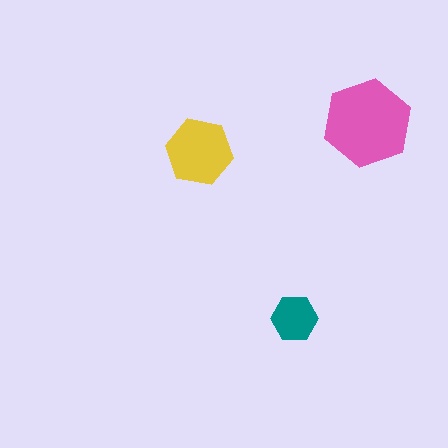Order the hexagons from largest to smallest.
the pink one, the yellow one, the teal one.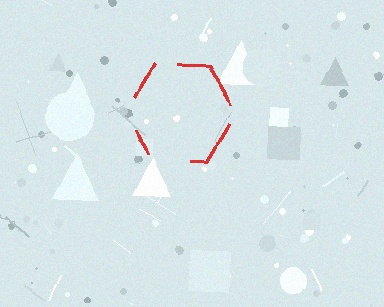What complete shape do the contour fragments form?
The contour fragments form a hexagon.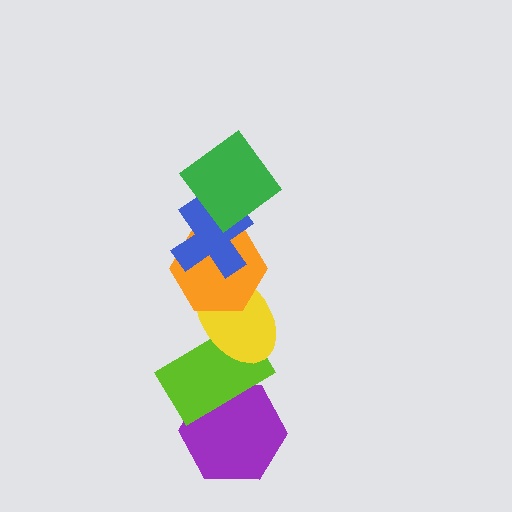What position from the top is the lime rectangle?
The lime rectangle is 5th from the top.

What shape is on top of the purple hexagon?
The lime rectangle is on top of the purple hexagon.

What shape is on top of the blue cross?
The green diamond is on top of the blue cross.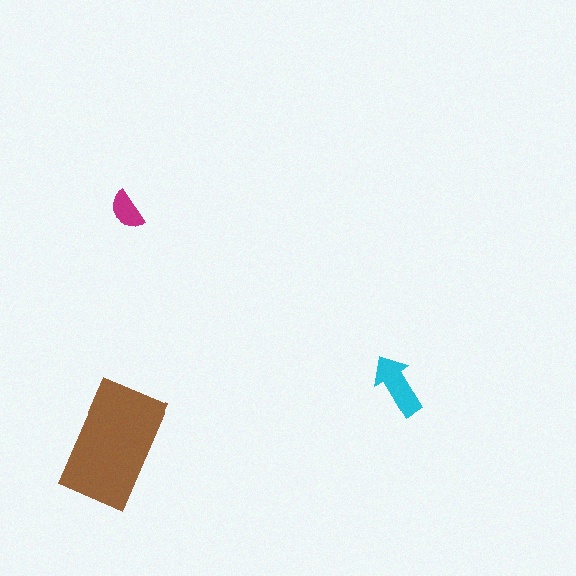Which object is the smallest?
The magenta semicircle.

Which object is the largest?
The brown rectangle.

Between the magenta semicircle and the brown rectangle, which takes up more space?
The brown rectangle.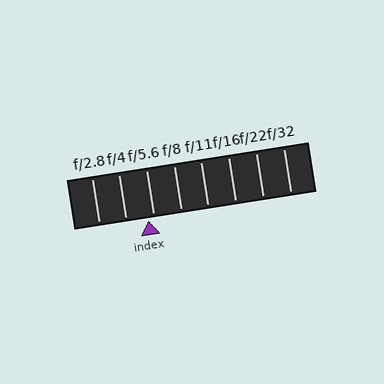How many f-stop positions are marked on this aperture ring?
There are 8 f-stop positions marked.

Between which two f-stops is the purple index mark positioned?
The index mark is between f/4 and f/5.6.